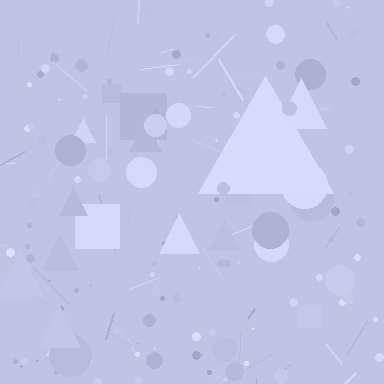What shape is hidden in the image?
A triangle is hidden in the image.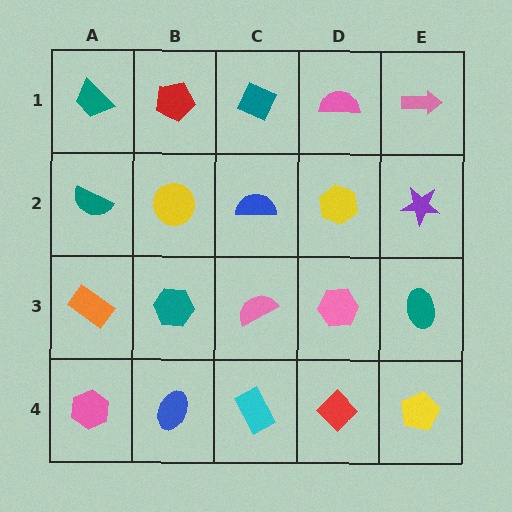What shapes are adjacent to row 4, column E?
A teal ellipse (row 3, column E), a red diamond (row 4, column D).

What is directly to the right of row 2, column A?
A yellow circle.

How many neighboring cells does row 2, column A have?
3.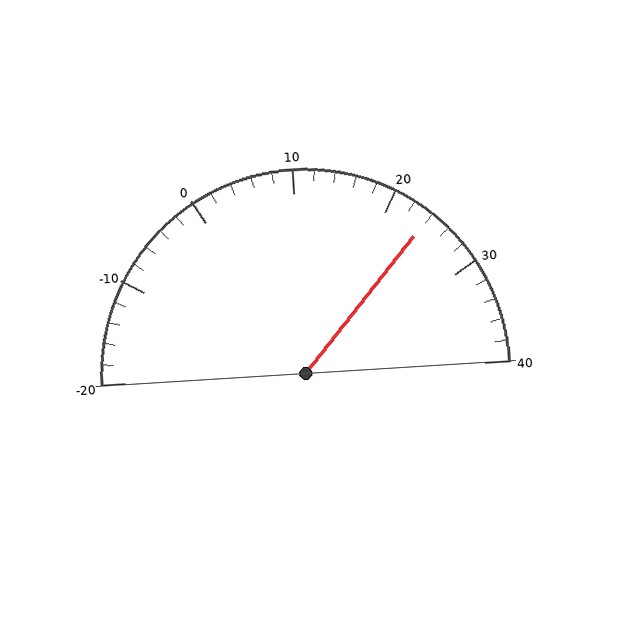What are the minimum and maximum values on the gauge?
The gauge ranges from -20 to 40.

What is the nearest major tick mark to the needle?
The nearest major tick mark is 20.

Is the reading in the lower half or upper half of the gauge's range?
The reading is in the upper half of the range (-20 to 40).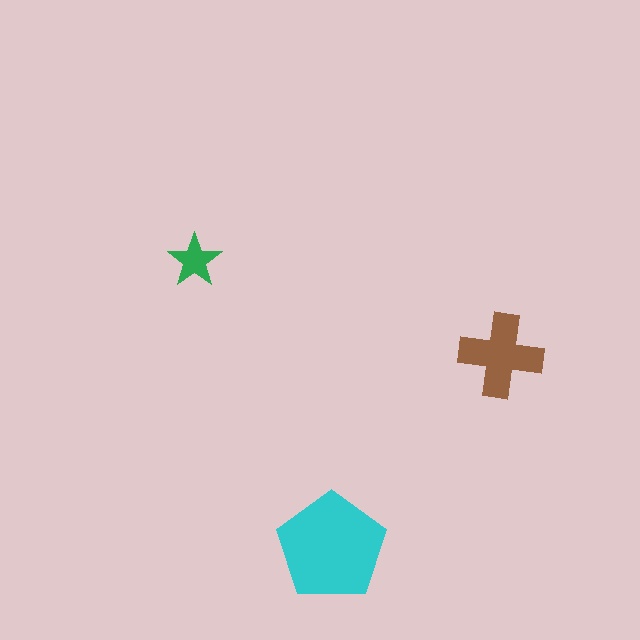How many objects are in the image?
There are 3 objects in the image.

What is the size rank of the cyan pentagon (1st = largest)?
1st.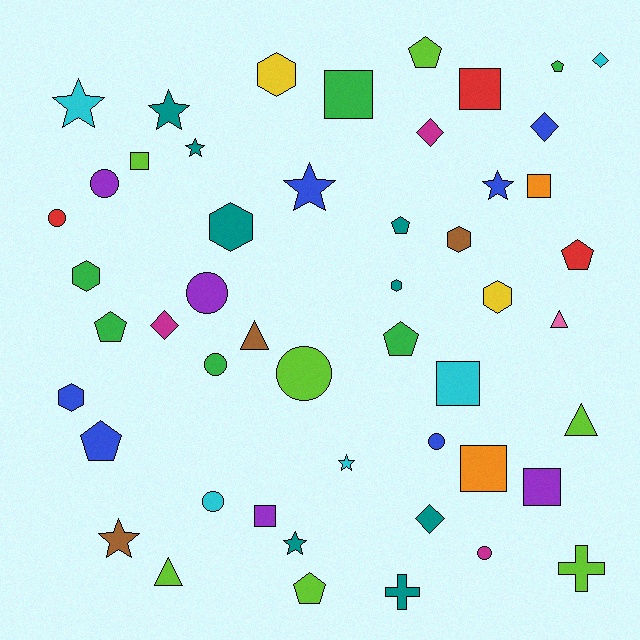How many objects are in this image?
There are 50 objects.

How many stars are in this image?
There are 8 stars.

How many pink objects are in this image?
There is 1 pink object.